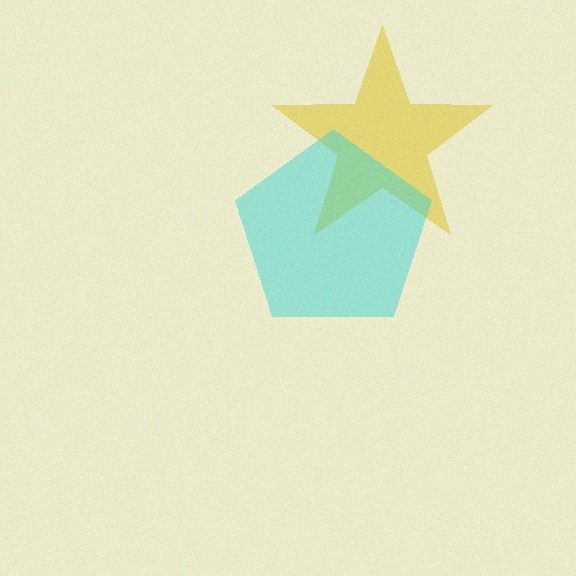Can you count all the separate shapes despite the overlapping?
Yes, there are 2 separate shapes.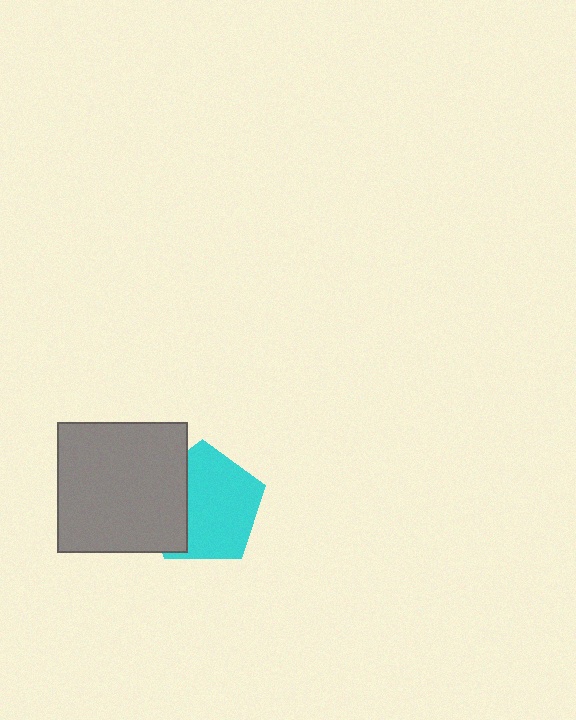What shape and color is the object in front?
The object in front is a gray square.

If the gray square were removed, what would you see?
You would see the complete cyan pentagon.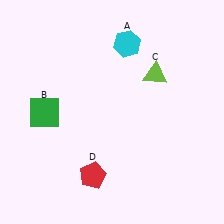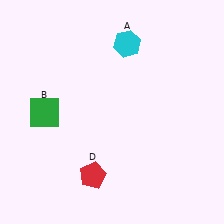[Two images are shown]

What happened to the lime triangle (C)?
The lime triangle (C) was removed in Image 2. It was in the top-right area of Image 1.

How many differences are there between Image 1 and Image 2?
There is 1 difference between the two images.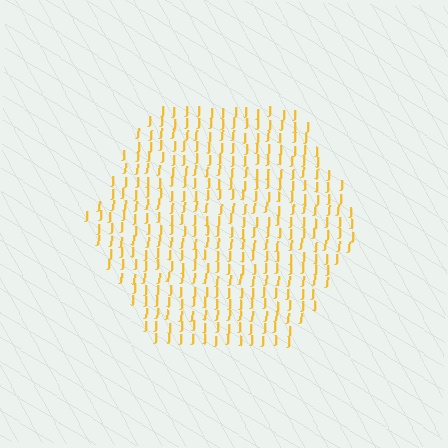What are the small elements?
The small elements are letter J's.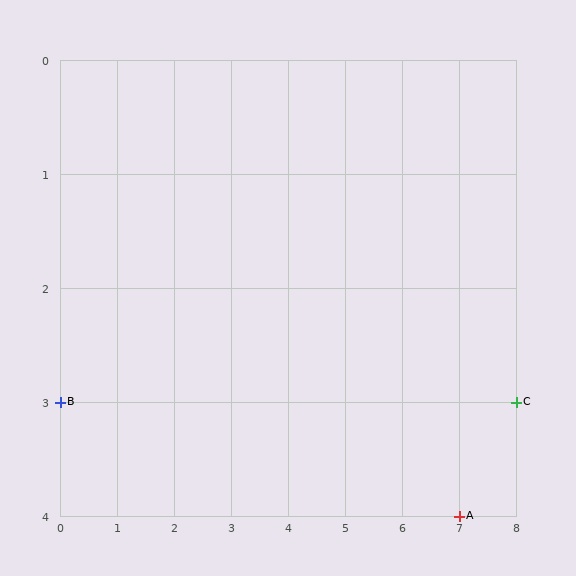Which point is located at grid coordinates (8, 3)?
Point C is at (8, 3).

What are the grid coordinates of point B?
Point B is at grid coordinates (0, 3).